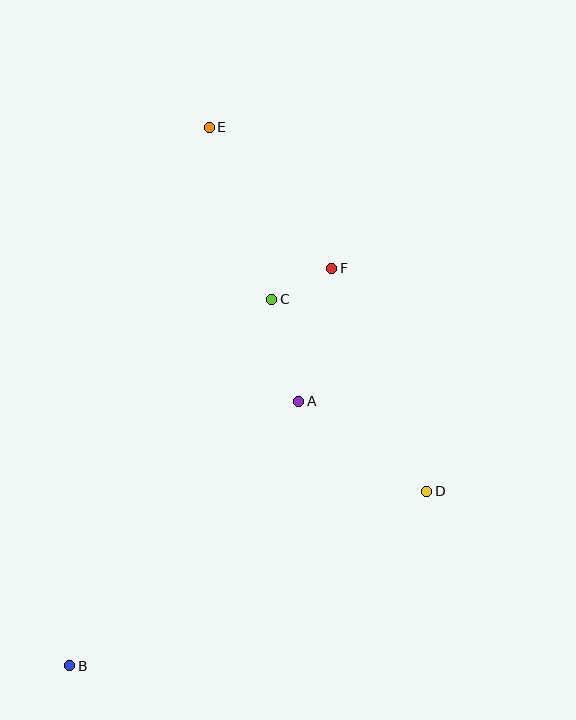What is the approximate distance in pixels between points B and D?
The distance between B and D is approximately 398 pixels.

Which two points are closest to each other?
Points C and F are closest to each other.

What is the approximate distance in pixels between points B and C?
The distance between B and C is approximately 419 pixels.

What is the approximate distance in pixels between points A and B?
The distance between A and B is approximately 350 pixels.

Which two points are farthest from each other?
Points B and E are farthest from each other.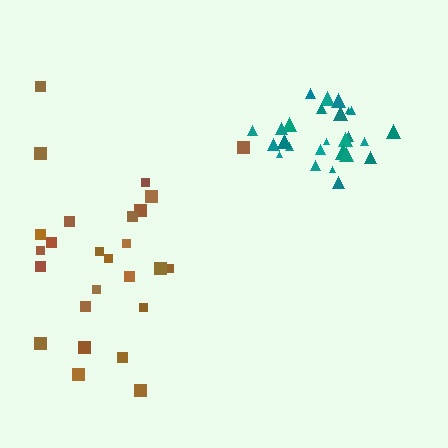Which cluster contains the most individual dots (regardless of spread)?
Teal (27).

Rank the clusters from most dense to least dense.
teal, brown.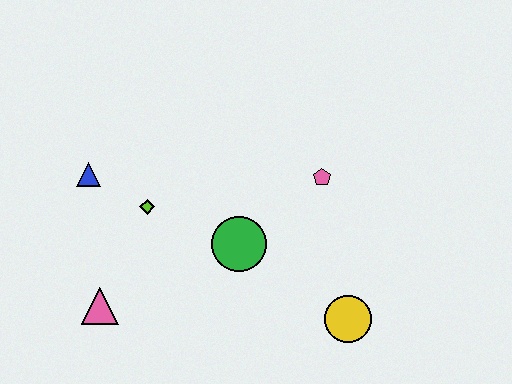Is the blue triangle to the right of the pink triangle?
No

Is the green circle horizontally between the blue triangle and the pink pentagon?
Yes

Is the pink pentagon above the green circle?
Yes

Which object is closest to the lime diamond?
The blue triangle is closest to the lime diamond.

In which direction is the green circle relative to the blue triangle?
The green circle is to the right of the blue triangle.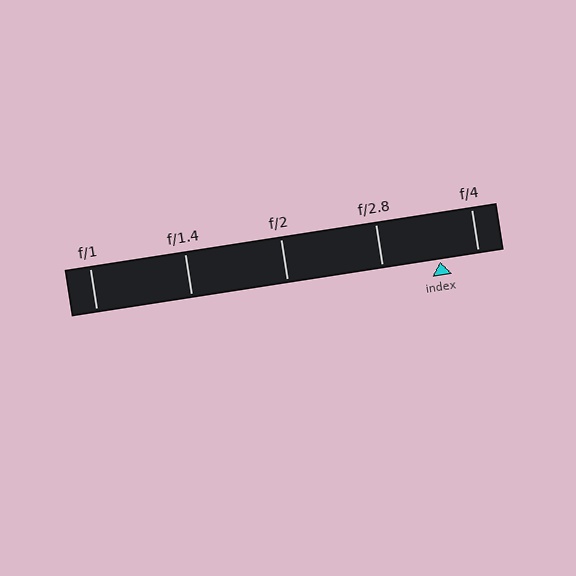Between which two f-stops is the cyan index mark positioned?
The index mark is between f/2.8 and f/4.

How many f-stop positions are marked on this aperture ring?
There are 5 f-stop positions marked.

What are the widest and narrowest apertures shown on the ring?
The widest aperture shown is f/1 and the narrowest is f/4.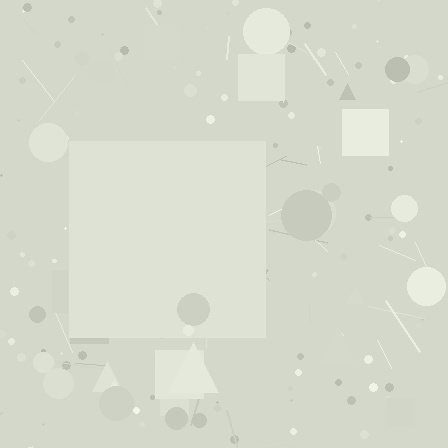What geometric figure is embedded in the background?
A square is embedded in the background.